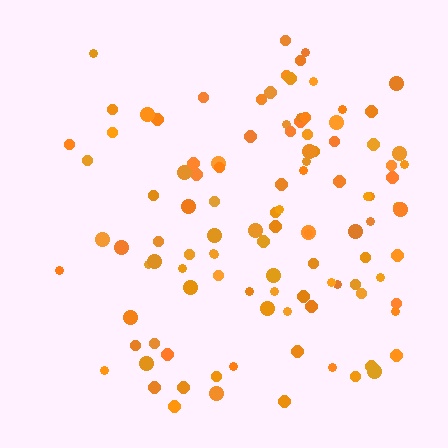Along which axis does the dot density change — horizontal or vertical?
Horizontal.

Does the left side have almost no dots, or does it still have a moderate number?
Still a moderate number, just noticeably fewer than the right.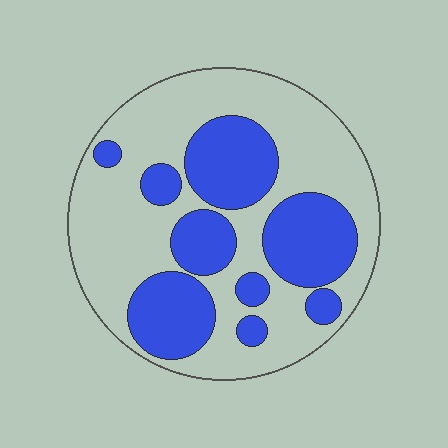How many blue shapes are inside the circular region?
9.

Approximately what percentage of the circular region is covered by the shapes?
Approximately 35%.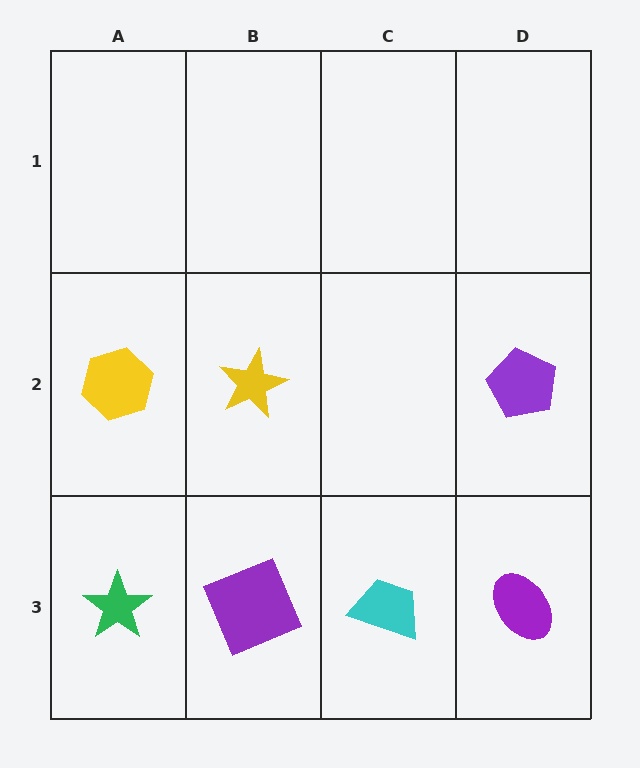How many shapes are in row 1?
0 shapes.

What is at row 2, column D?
A purple pentagon.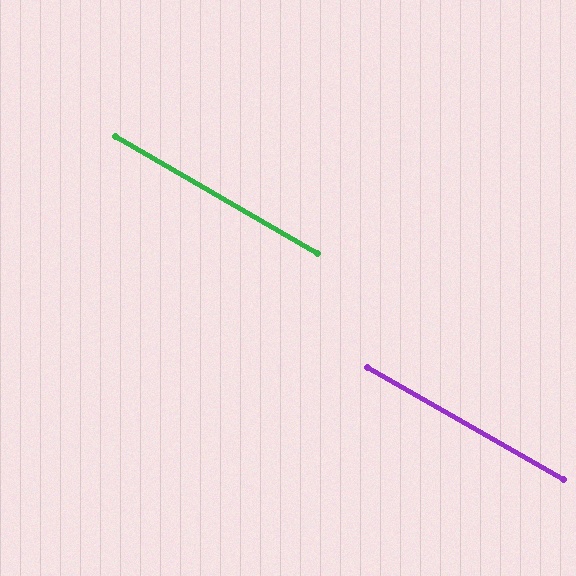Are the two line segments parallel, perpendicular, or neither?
Parallel — their directions differ by only 0.5°.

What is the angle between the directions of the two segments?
Approximately 0 degrees.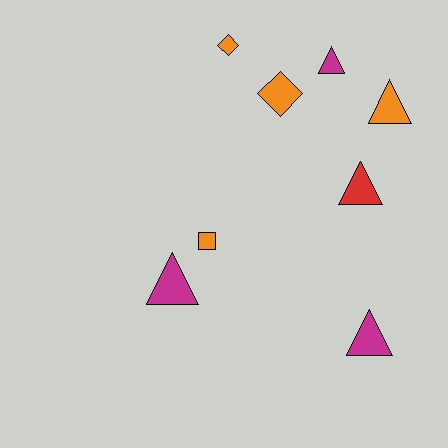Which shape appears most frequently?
Triangle, with 5 objects.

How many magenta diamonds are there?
There are no magenta diamonds.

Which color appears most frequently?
Orange, with 4 objects.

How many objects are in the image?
There are 8 objects.